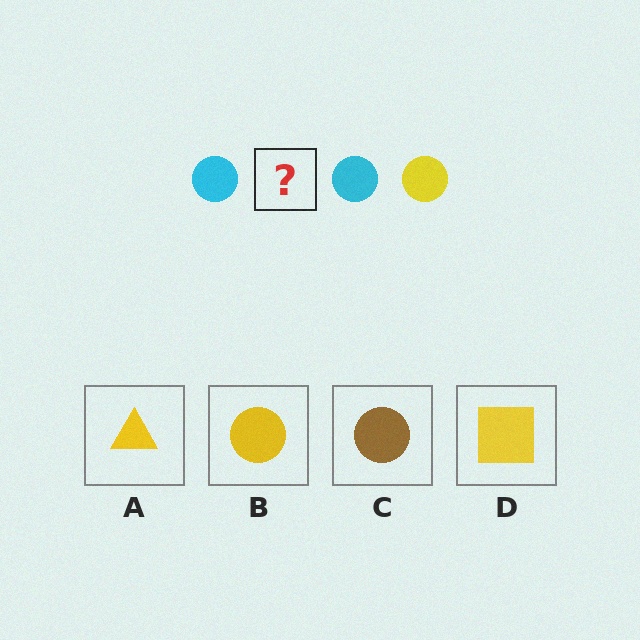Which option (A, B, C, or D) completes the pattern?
B.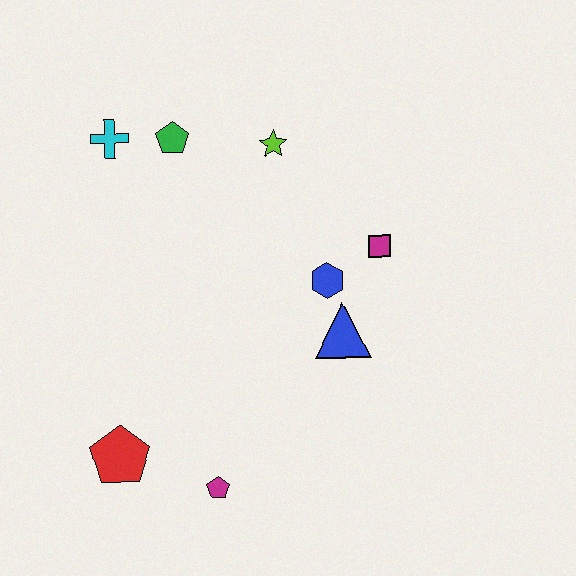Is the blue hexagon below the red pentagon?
No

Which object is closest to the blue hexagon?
The blue triangle is closest to the blue hexagon.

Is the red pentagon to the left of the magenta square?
Yes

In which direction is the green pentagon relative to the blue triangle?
The green pentagon is above the blue triangle.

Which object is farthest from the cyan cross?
The magenta pentagon is farthest from the cyan cross.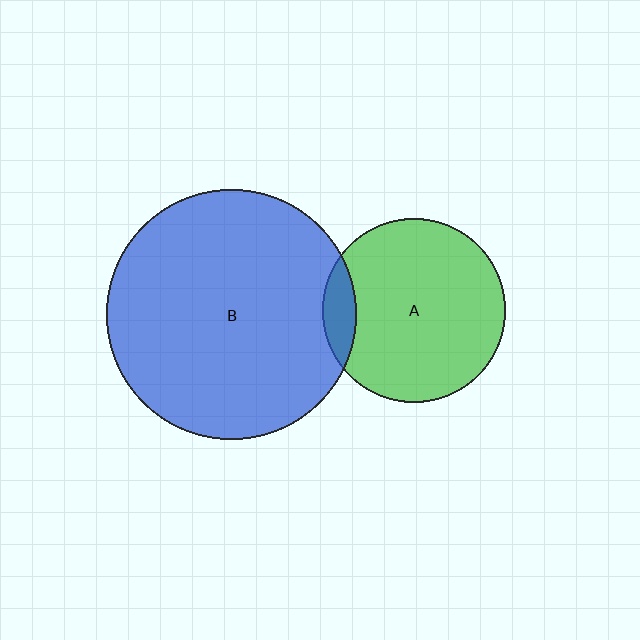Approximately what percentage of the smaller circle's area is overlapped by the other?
Approximately 10%.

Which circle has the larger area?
Circle B (blue).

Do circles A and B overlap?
Yes.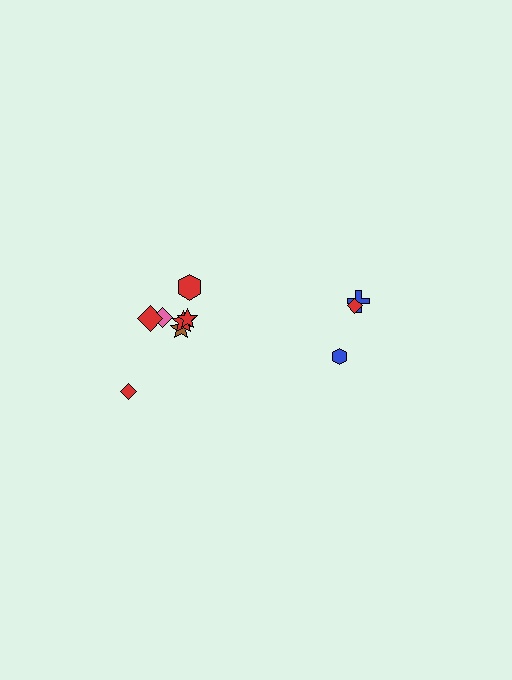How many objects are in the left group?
There are 7 objects.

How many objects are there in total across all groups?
There are 10 objects.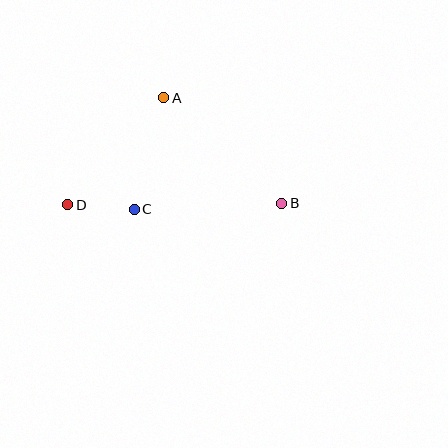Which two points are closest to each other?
Points C and D are closest to each other.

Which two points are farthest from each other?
Points B and D are farthest from each other.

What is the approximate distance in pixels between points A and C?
The distance between A and C is approximately 115 pixels.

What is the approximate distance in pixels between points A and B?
The distance between A and B is approximately 158 pixels.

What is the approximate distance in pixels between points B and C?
The distance between B and C is approximately 148 pixels.